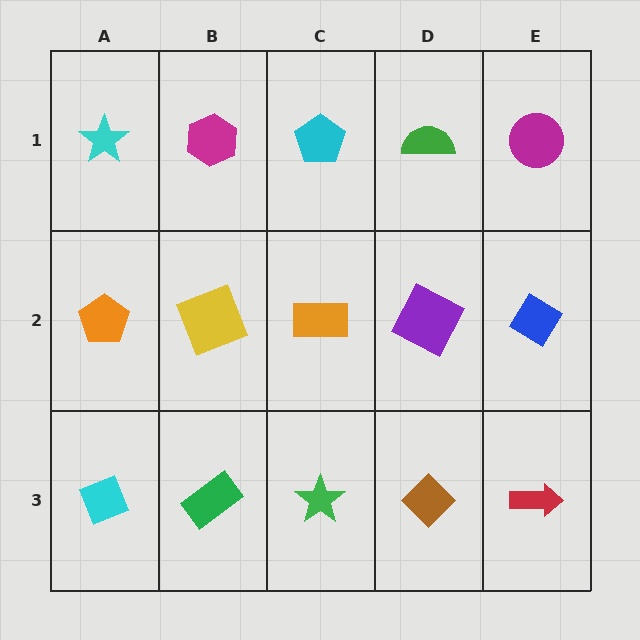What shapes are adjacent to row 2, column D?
A green semicircle (row 1, column D), a brown diamond (row 3, column D), an orange rectangle (row 2, column C), a blue diamond (row 2, column E).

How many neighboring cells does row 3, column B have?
3.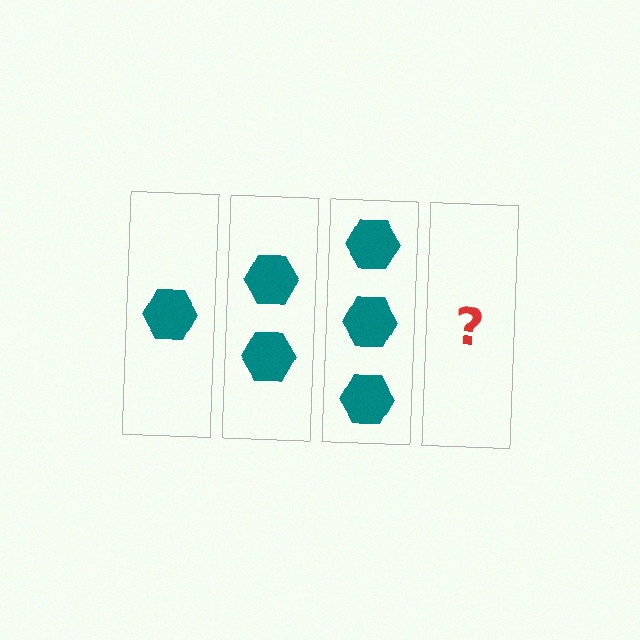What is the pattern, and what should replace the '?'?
The pattern is that each step adds one more hexagon. The '?' should be 4 hexagons.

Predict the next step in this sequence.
The next step is 4 hexagons.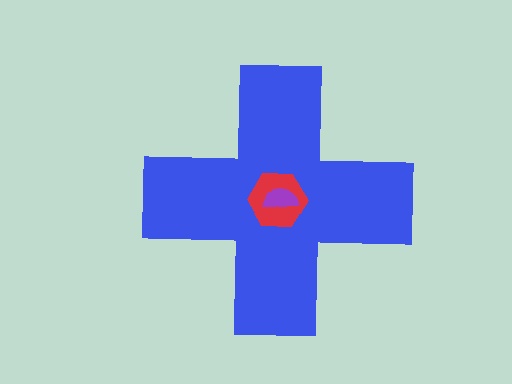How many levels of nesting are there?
3.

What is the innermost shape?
The purple semicircle.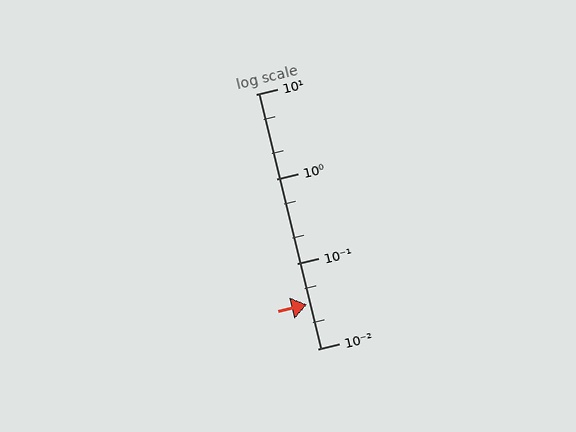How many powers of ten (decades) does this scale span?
The scale spans 3 decades, from 0.01 to 10.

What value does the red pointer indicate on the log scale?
The pointer indicates approximately 0.033.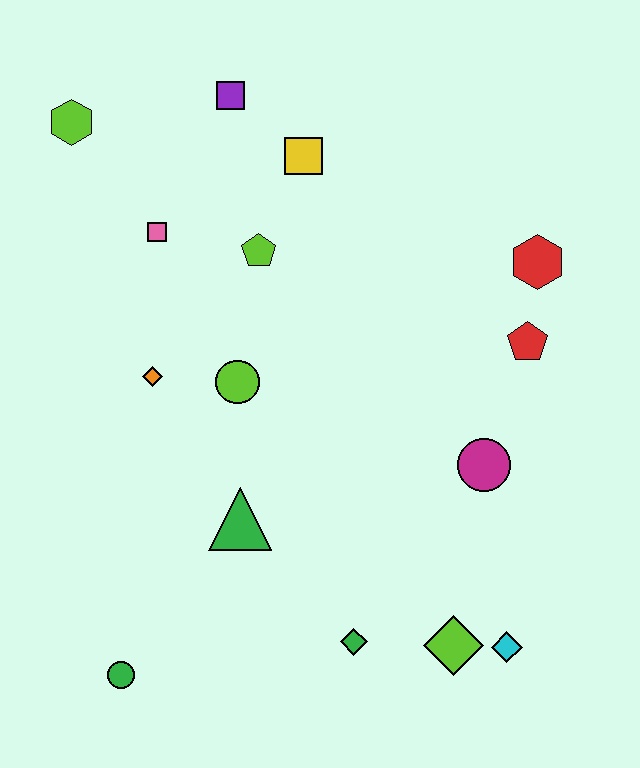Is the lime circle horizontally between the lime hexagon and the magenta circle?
Yes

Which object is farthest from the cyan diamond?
The lime hexagon is farthest from the cyan diamond.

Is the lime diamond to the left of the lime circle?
No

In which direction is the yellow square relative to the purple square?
The yellow square is to the right of the purple square.